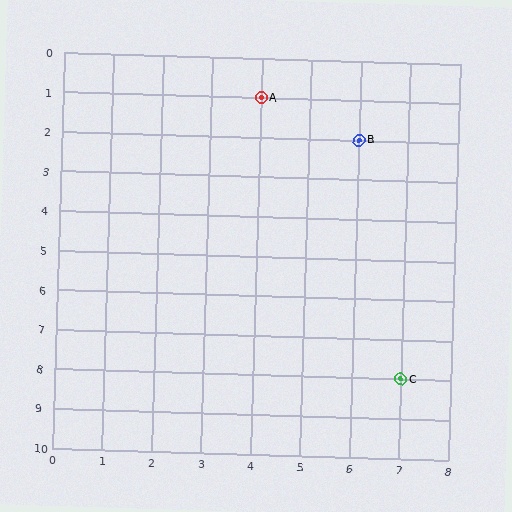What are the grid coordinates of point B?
Point B is at grid coordinates (6, 2).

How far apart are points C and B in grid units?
Points C and B are 1 column and 6 rows apart (about 6.1 grid units diagonally).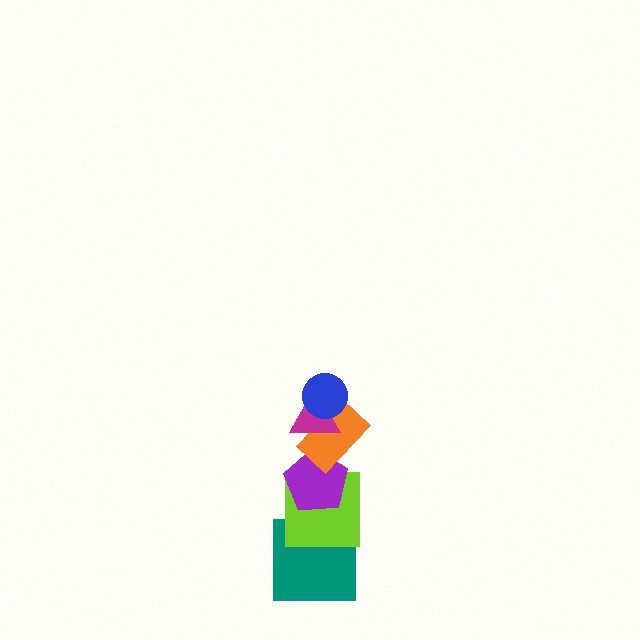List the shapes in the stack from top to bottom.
From top to bottom: the blue circle, the magenta triangle, the orange rectangle, the purple pentagon, the lime square, the teal square.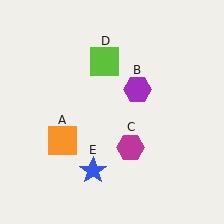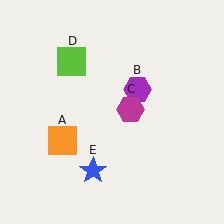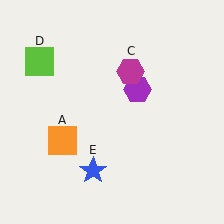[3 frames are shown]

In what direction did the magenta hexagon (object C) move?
The magenta hexagon (object C) moved up.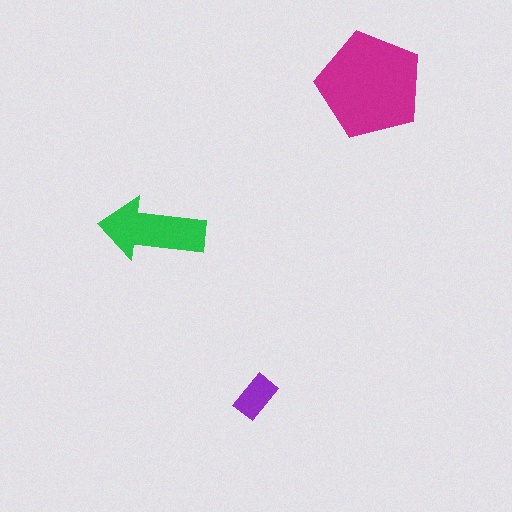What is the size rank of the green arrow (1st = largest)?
2nd.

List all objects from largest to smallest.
The magenta pentagon, the green arrow, the purple rectangle.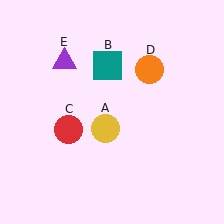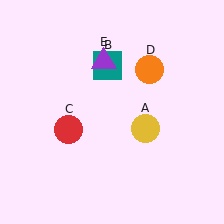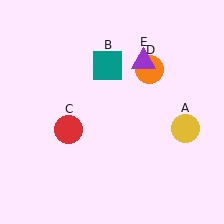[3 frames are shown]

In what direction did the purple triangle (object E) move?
The purple triangle (object E) moved right.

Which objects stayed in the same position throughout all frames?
Teal square (object B) and red circle (object C) and orange circle (object D) remained stationary.